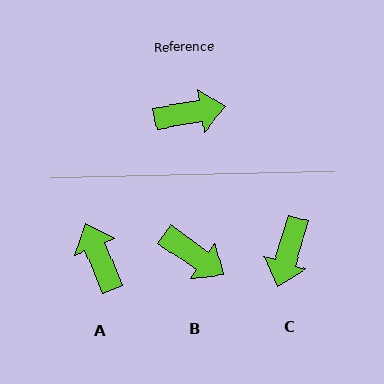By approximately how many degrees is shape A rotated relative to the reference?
Approximately 103 degrees counter-clockwise.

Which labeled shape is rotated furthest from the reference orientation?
C, about 116 degrees away.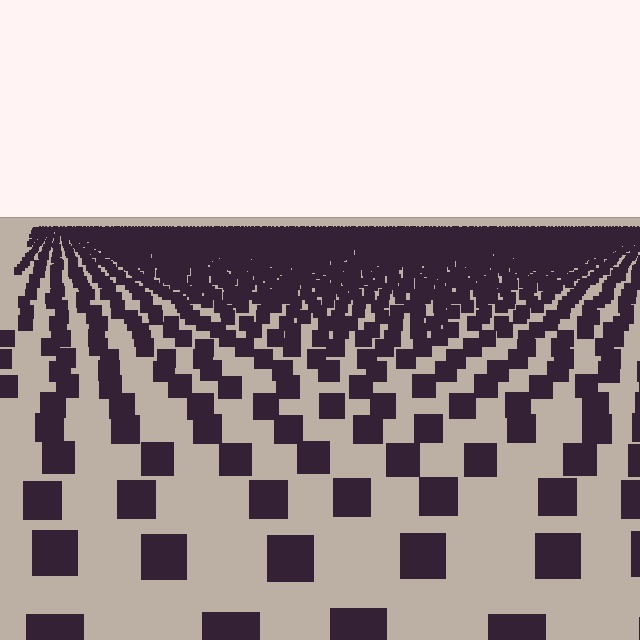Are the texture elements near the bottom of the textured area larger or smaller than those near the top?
Larger. Near the bottom, elements are closer to the viewer and appear at a bigger on-screen size.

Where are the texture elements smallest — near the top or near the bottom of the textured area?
Near the top.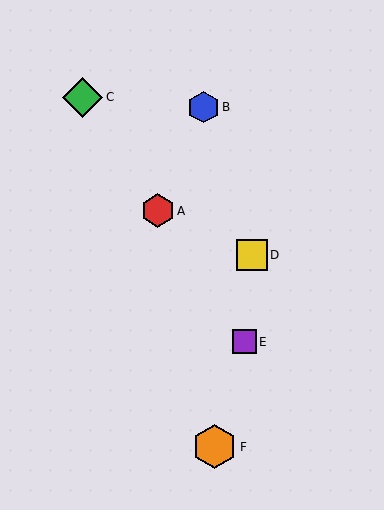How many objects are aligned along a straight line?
3 objects (A, C, E) are aligned along a straight line.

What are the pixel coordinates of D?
Object D is at (252, 255).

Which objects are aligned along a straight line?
Objects A, C, E are aligned along a straight line.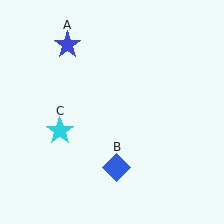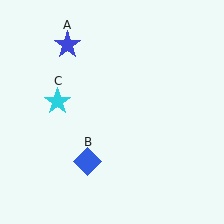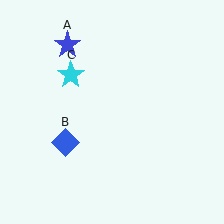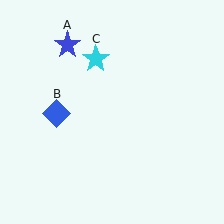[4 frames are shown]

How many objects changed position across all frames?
2 objects changed position: blue diamond (object B), cyan star (object C).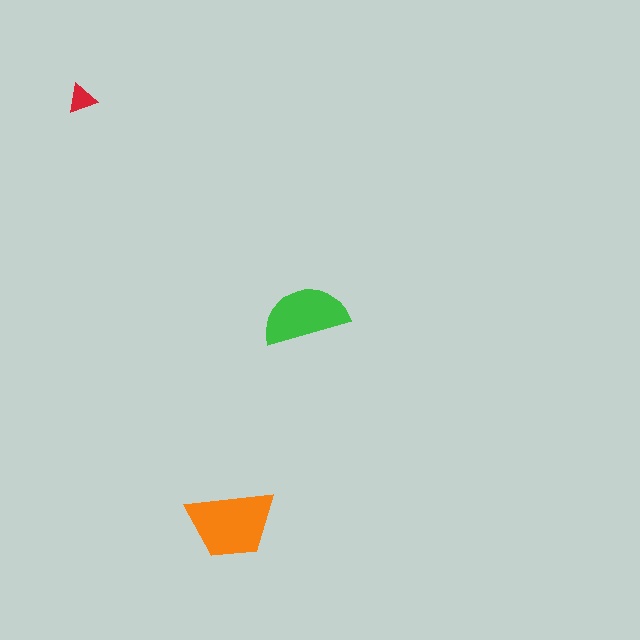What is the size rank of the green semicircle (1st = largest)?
2nd.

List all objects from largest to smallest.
The orange trapezoid, the green semicircle, the red triangle.